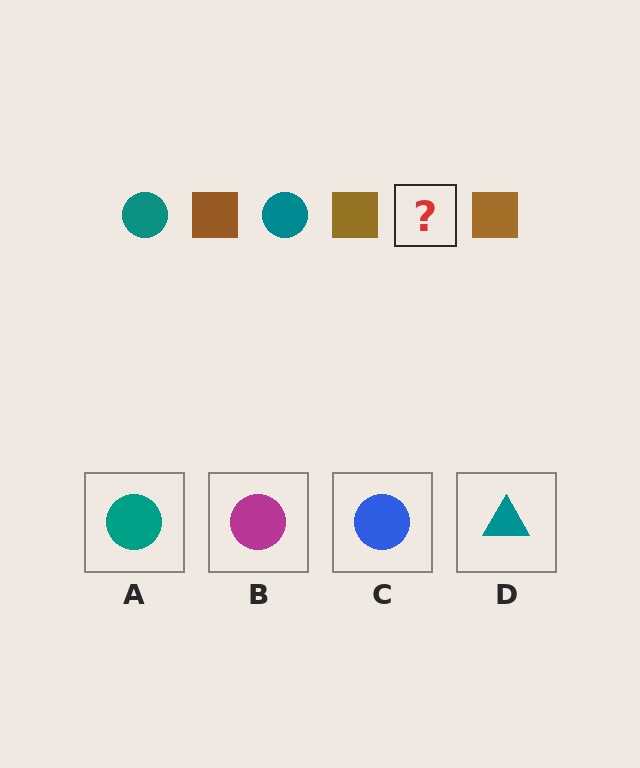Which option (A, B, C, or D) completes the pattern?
A.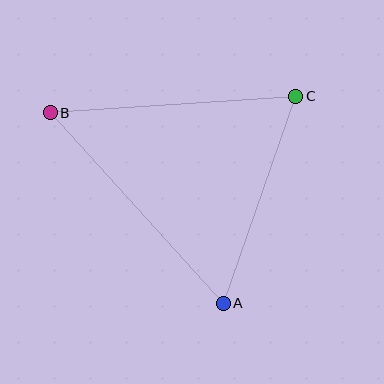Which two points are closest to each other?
Points A and C are closest to each other.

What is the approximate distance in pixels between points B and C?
The distance between B and C is approximately 246 pixels.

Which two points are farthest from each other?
Points A and B are farthest from each other.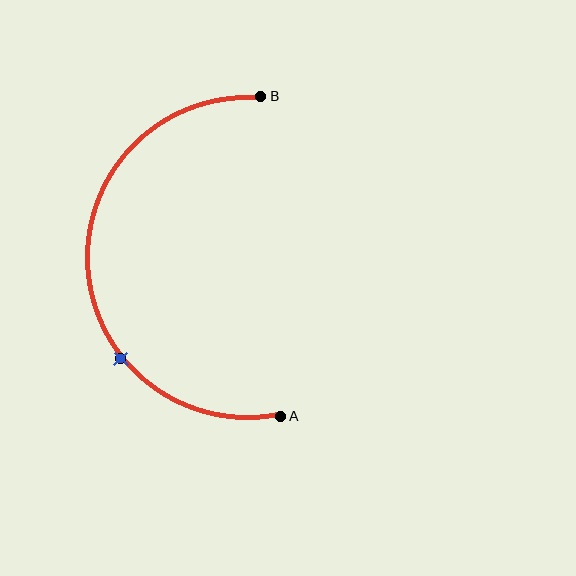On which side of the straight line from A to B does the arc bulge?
The arc bulges to the left of the straight line connecting A and B.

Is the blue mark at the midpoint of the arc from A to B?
No. The blue mark lies on the arc but is closer to endpoint A. The arc midpoint would be at the point on the curve equidistant along the arc from both A and B.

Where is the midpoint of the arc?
The arc midpoint is the point on the curve farthest from the straight line joining A and B. It sits to the left of that line.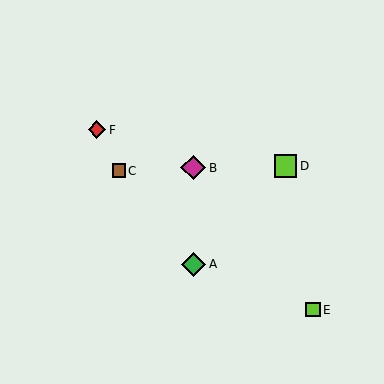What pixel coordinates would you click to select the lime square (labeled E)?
Click at (313, 310) to select the lime square E.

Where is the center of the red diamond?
The center of the red diamond is at (97, 130).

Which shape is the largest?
The magenta diamond (labeled B) is the largest.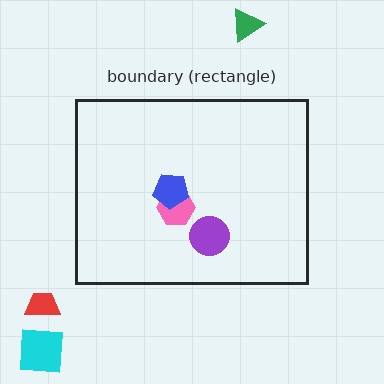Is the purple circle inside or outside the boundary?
Inside.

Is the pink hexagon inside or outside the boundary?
Inside.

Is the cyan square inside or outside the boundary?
Outside.